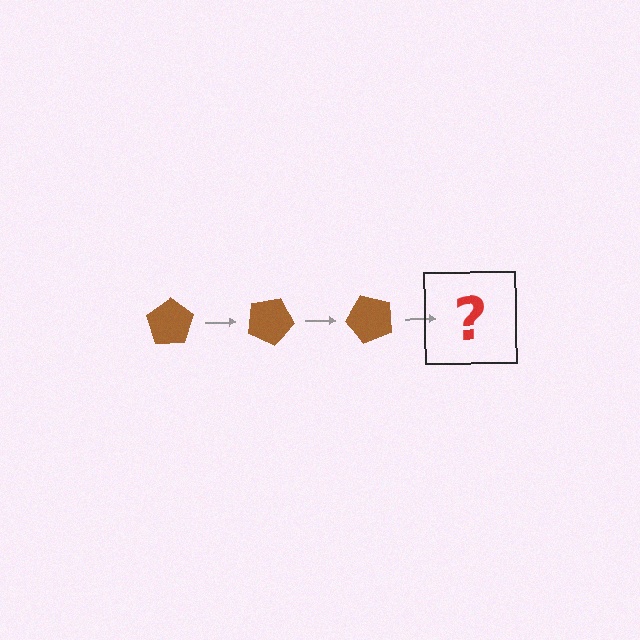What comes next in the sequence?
The next element should be a brown pentagon rotated 75 degrees.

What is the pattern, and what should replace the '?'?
The pattern is that the pentagon rotates 25 degrees each step. The '?' should be a brown pentagon rotated 75 degrees.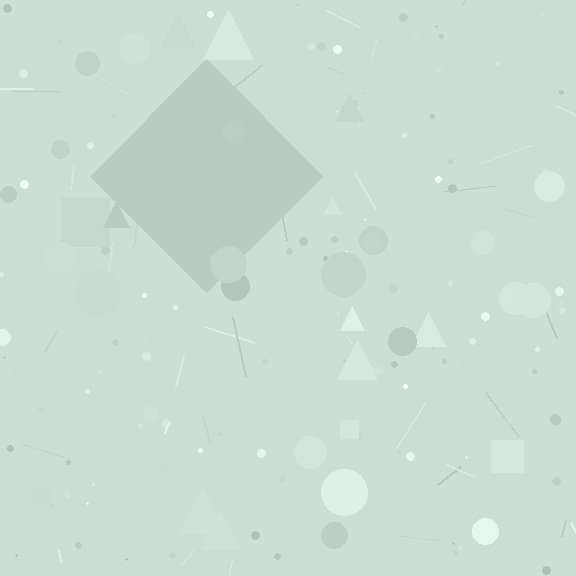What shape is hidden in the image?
A diamond is hidden in the image.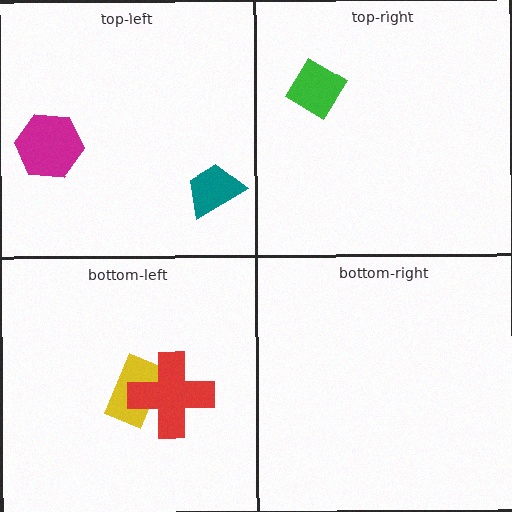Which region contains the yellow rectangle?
The bottom-left region.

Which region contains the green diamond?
The top-right region.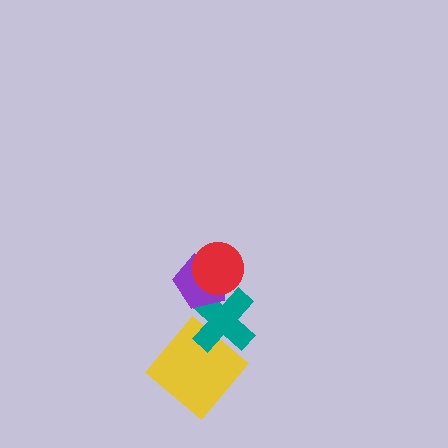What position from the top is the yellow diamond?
The yellow diamond is 4th from the top.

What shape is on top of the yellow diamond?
The teal cross is on top of the yellow diamond.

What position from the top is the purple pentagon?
The purple pentagon is 2nd from the top.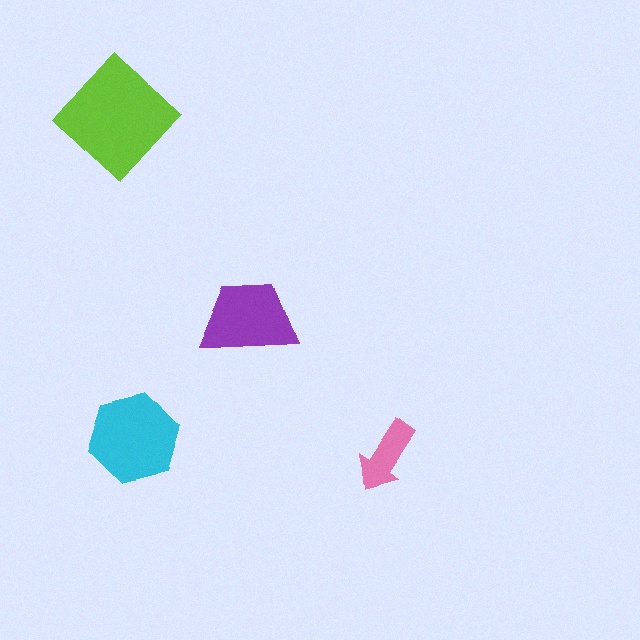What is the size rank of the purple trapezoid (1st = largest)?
3rd.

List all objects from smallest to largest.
The pink arrow, the purple trapezoid, the cyan hexagon, the lime diamond.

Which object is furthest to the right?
The pink arrow is rightmost.